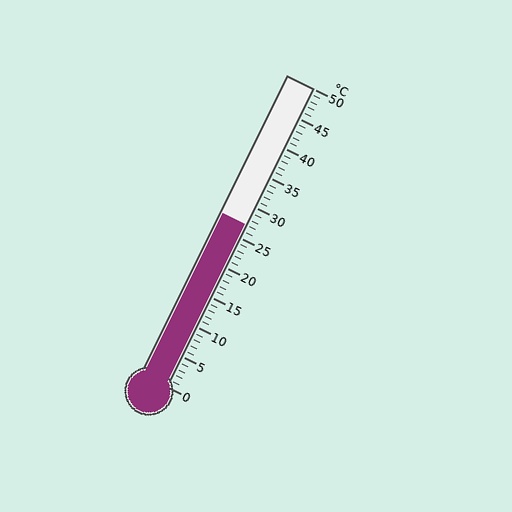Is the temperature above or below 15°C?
The temperature is above 15°C.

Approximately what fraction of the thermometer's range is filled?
The thermometer is filled to approximately 55% of its range.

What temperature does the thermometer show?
The thermometer shows approximately 27°C.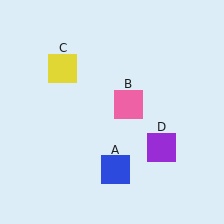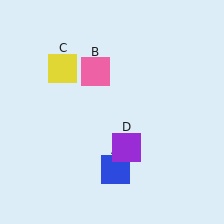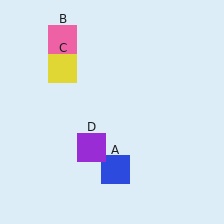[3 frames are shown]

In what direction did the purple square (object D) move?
The purple square (object D) moved left.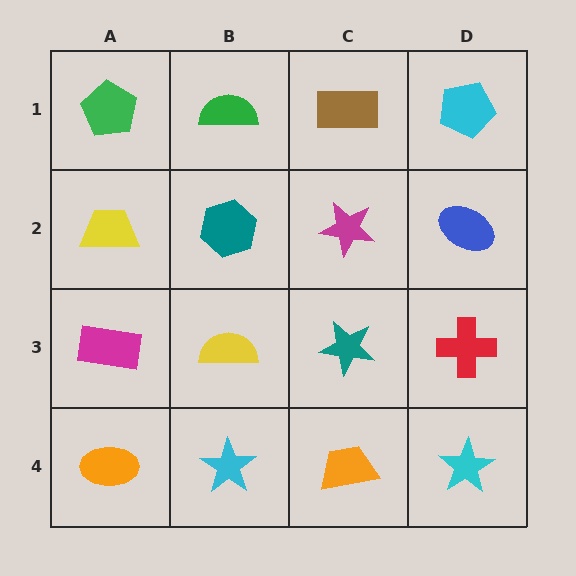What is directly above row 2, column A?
A green pentagon.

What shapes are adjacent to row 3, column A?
A yellow trapezoid (row 2, column A), an orange ellipse (row 4, column A), a yellow semicircle (row 3, column B).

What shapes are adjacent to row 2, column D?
A cyan pentagon (row 1, column D), a red cross (row 3, column D), a magenta star (row 2, column C).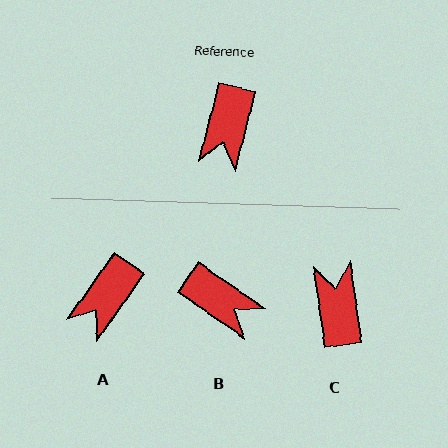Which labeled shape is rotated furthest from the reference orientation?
C, about 157 degrees away.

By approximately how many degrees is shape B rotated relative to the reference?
Approximately 69 degrees counter-clockwise.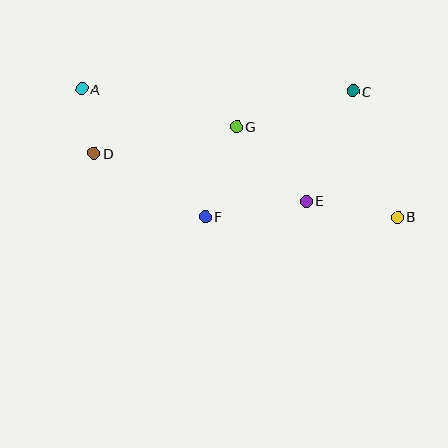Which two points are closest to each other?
Points A and D are closest to each other.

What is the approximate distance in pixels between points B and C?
The distance between B and C is approximately 134 pixels.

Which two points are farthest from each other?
Points A and B are farthest from each other.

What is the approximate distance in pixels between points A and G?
The distance between A and G is approximately 159 pixels.